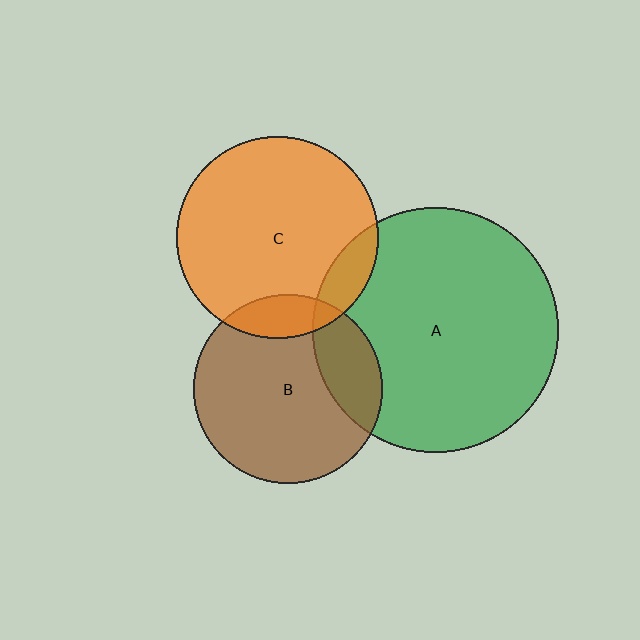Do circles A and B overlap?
Yes.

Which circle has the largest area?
Circle A (green).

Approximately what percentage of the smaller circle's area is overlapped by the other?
Approximately 20%.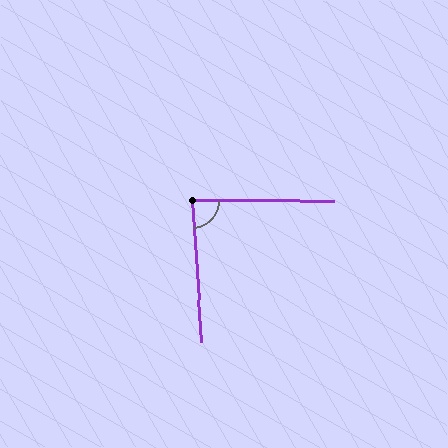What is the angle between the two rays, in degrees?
Approximately 86 degrees.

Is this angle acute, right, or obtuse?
It is approximately a right angle.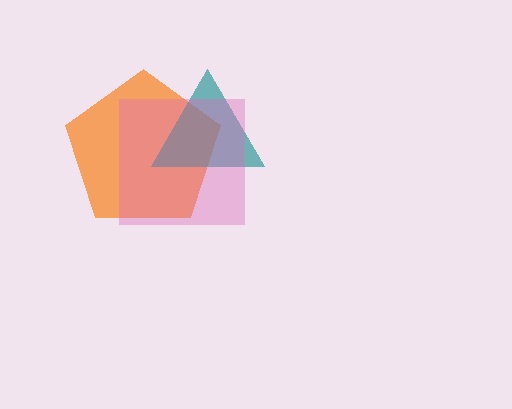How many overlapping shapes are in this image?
There are 3 overlapping shapes in the image.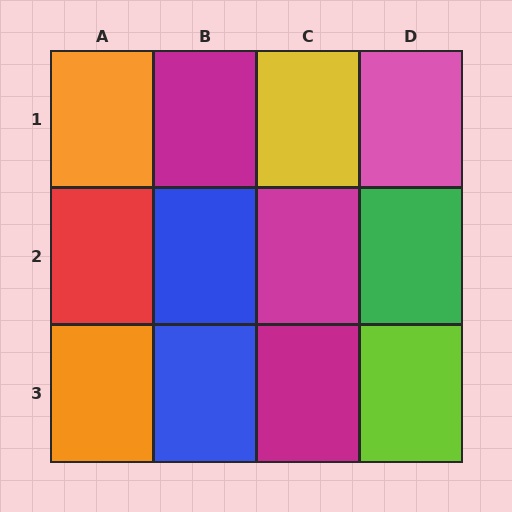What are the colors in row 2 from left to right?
Red, blue, magenta, green.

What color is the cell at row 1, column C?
Yellow.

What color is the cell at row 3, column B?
Blue.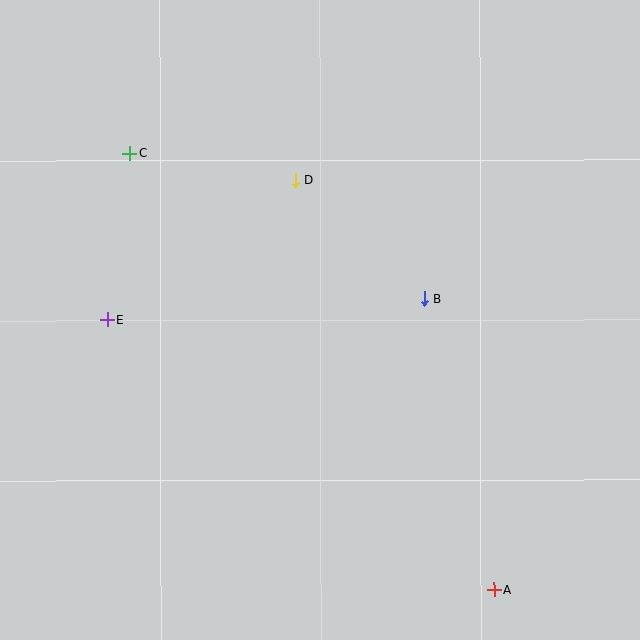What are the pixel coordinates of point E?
Point E is at (107, 320).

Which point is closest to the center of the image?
Point B at (424, 299) is closest to the center.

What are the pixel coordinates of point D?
Point D is at (295, 180).